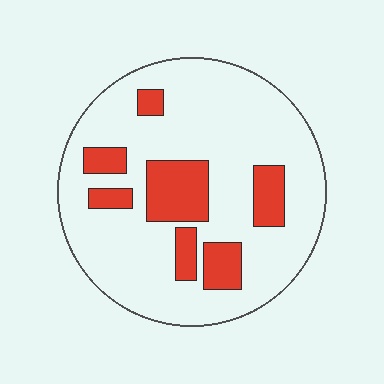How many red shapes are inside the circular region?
7.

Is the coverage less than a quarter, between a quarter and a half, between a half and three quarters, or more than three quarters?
Less than a quarter.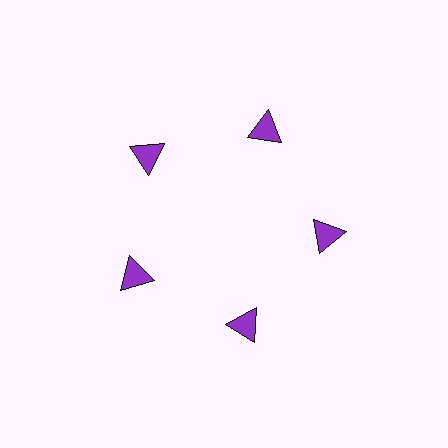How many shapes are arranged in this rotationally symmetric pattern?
There are 5 shapes, arranged in 5 groups of 1.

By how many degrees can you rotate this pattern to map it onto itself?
The pattern maps onto itself every 72 degrees of rotation.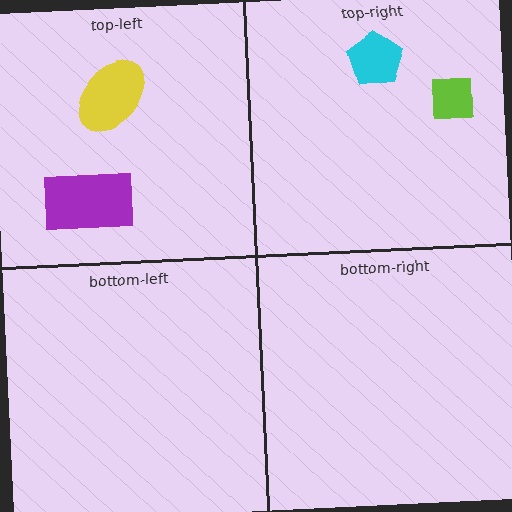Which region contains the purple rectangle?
The top-left region.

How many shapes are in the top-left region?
2.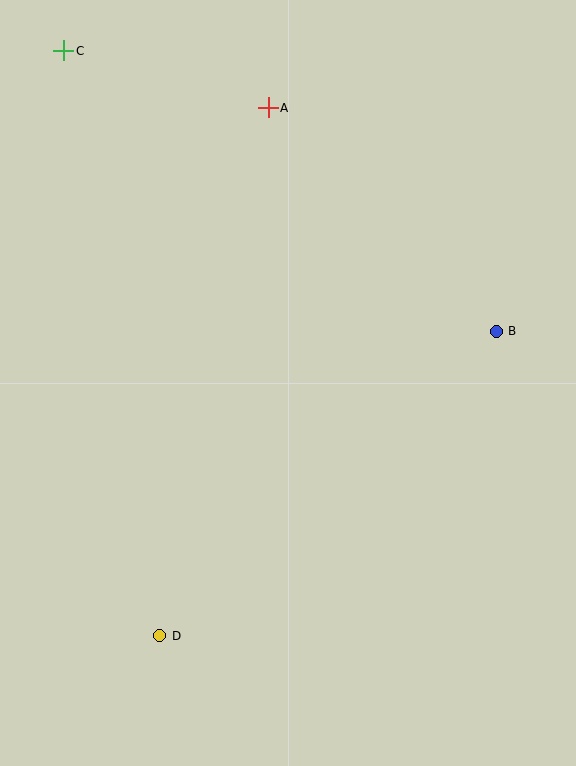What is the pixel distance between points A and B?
The distance between A and B is 319 pixels.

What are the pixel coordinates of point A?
Point A is at (268, 108).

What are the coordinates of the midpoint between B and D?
The midpoint between B and D is at (328, 483).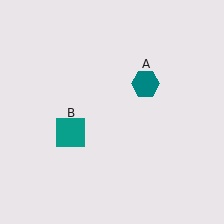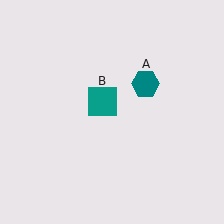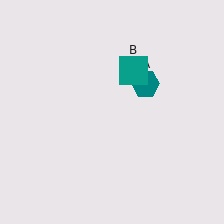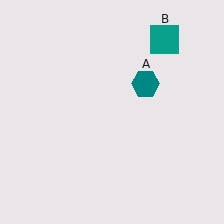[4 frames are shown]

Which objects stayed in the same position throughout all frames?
Teal hexagon (object A) remained stationary.